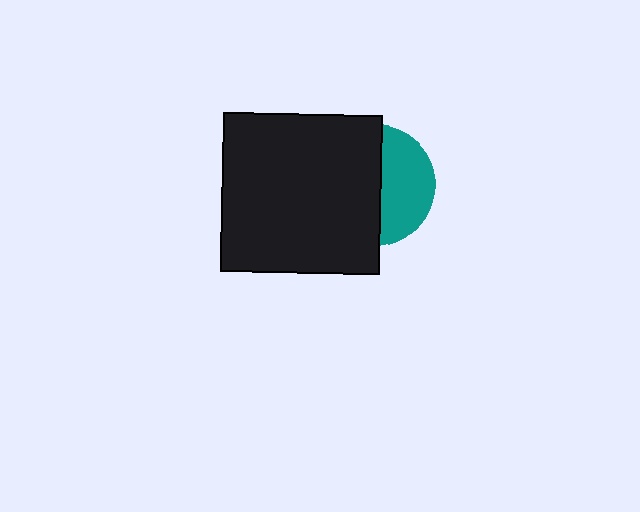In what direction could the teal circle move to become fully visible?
The teal circle could move right. That would shift it out from behind the black square entirely.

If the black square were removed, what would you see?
You would see the complete teal circle.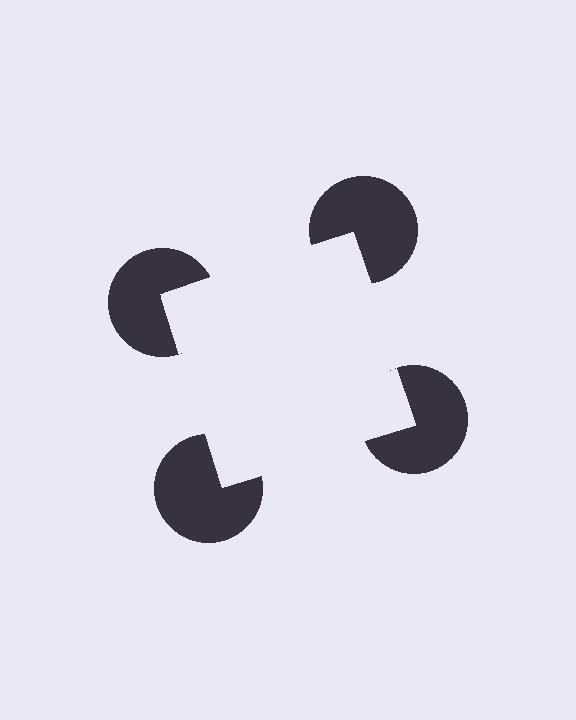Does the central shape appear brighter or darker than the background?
It typically appears slightly brighter than the background, even though no actual brightness change is drawn.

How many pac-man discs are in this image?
There are 4 — one at each vertex of the illusory square.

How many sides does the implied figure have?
4 sides.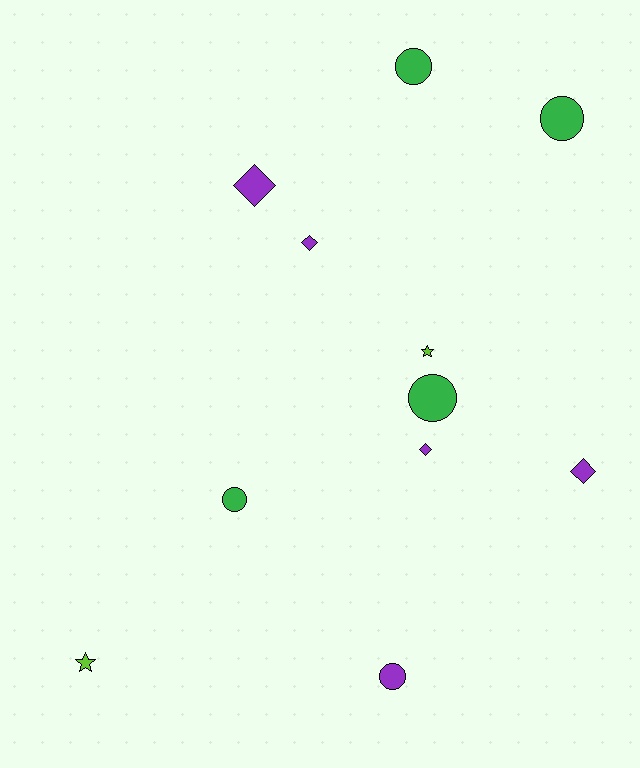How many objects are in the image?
There are 11 objects.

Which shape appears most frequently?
Circle, with 5 objects.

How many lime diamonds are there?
There are no lime diamonds.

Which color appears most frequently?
Purple, with 5 objects.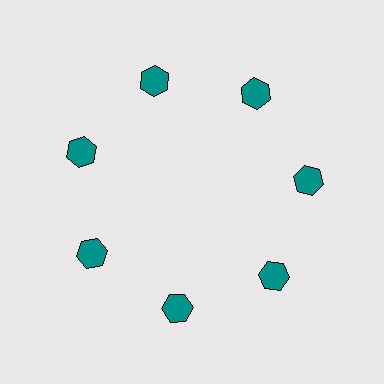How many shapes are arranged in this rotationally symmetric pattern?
There are 7 shapes, arranged in 7 groups of 1.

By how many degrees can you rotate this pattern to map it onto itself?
The pattern maps onto itself every 51 degrees of rotation.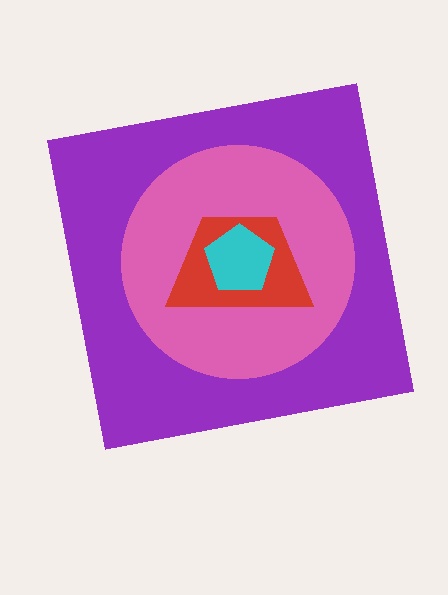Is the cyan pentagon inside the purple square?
Yes.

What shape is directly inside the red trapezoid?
The cyan pentagon.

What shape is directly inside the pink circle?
The red trapezoid.